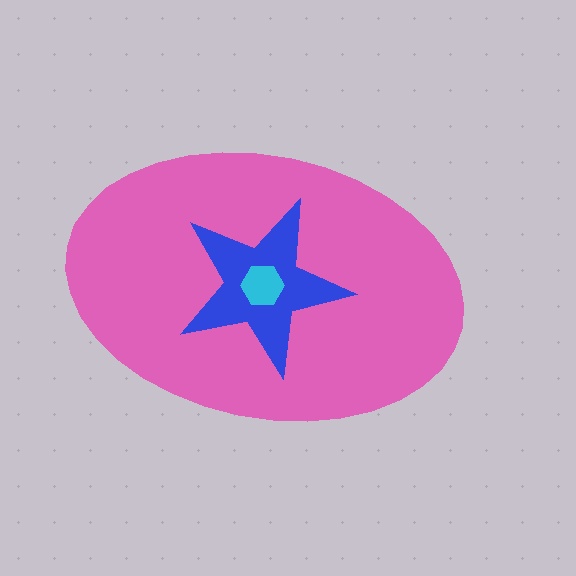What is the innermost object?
The cyan hexagon.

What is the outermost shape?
The pink ellipse.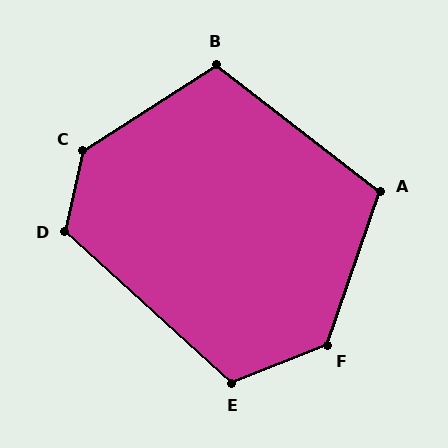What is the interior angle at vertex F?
Approximately 131 degrees (obtuse).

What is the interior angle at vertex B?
Approximately 110 degrees (obtuse).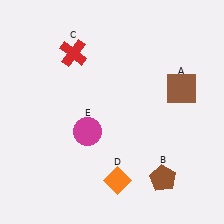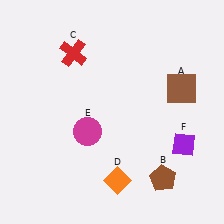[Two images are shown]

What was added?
A purple diamond (F) was added in Image 2.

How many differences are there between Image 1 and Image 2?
There is 1 difference between the two images.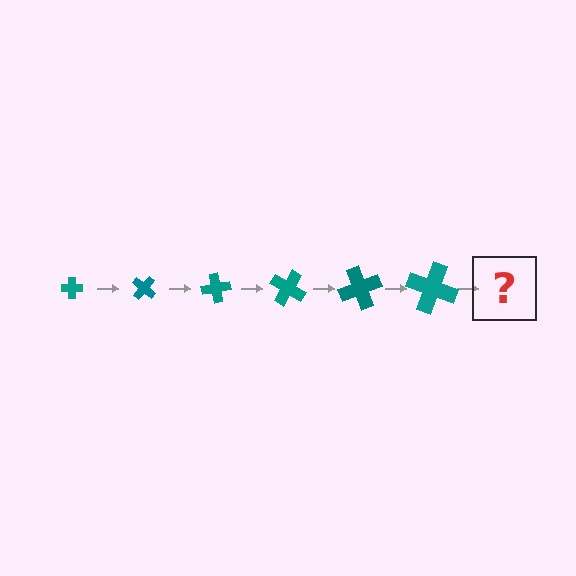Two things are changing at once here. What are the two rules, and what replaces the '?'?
The two rules are that the cross grows larger each step and it rotates 40 degrees each step. The '?' should be a cross, larger than the previous one and rotated 240 degrees from the start.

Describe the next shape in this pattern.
It should be a cross, larger than the previous one and rotated 240 degrees from the start.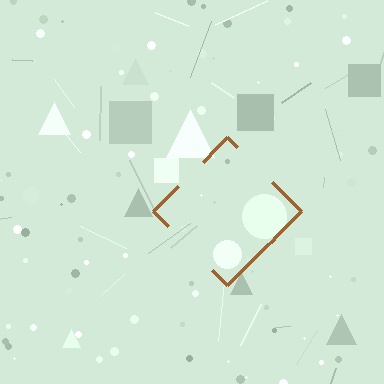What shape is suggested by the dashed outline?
The dashed outline suggests a diamond.